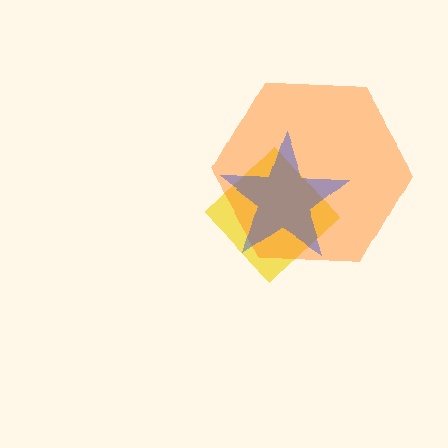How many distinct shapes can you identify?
There are 3 distinct shapes: a yellow diamond, an orange hexagon, a blue star.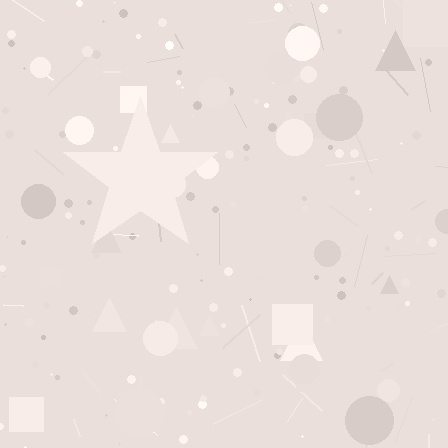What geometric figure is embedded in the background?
A star is embedded in the background.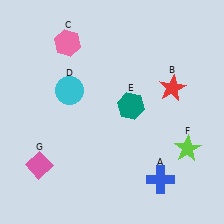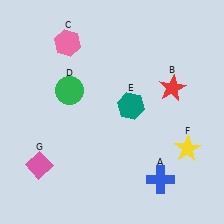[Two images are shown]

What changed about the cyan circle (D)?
In Image 1, D is cyan. In Image 2, it changed to green.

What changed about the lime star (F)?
In Image 1, F is lime. In Image 2, it changed to yellow.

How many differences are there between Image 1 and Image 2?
There are 2 differences between the two images.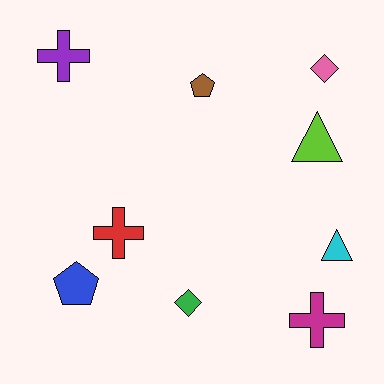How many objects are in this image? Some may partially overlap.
There are 9 objects.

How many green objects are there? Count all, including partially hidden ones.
There is 1 green object.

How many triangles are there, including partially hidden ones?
There are 2 triangles.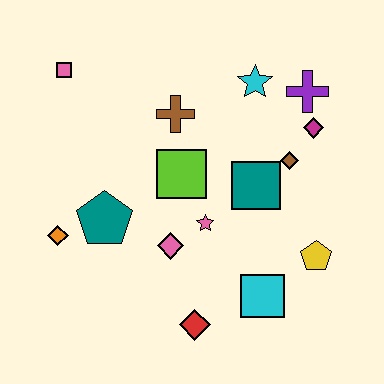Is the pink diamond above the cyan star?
No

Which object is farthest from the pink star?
The pink square is farthest from the pink star.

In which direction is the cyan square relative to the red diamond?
The cyan square is to the right of the red diamond.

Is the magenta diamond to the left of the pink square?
No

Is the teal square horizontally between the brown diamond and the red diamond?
Yes